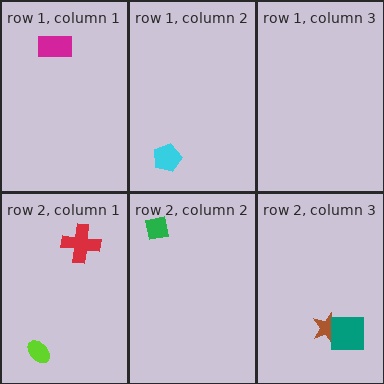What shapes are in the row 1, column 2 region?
The cyan pentagon.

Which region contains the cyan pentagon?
The row 1, column 2 region.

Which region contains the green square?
The row 2, column 2 region.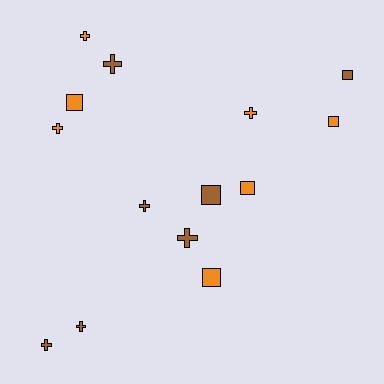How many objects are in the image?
There are 14 objects.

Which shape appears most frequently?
Cross, with 8 objects.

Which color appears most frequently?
Orange, with 7 objects.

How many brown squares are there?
There are 2 brown squares.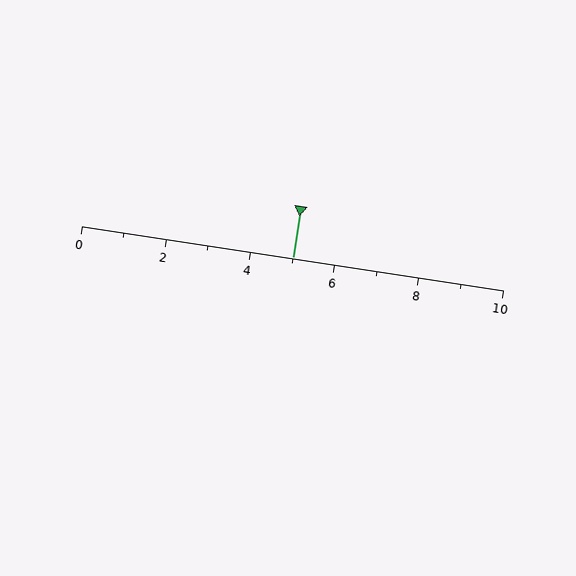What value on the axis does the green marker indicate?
The marker indicates approximately 5.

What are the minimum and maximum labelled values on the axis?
The axis runs from 0 to 10.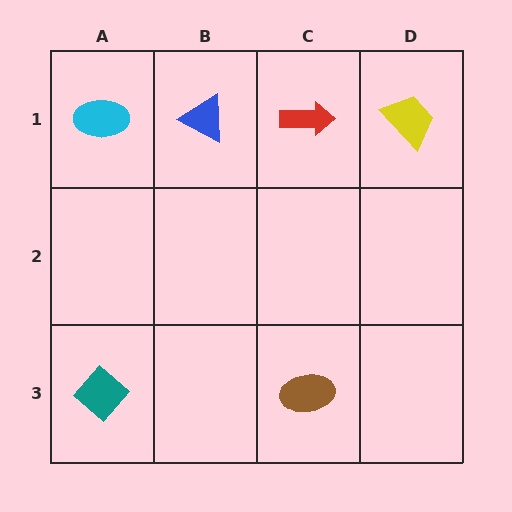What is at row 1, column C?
A red arrow.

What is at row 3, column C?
A brown ellipse.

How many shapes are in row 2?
0 shapes.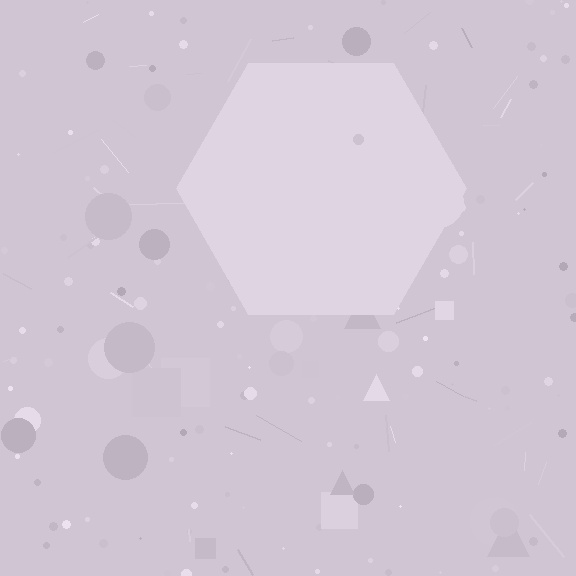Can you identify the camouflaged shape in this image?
The camouflaged shape is a hexagon.